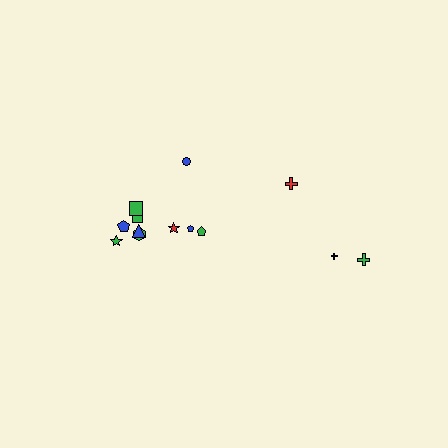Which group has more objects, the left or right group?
The left group.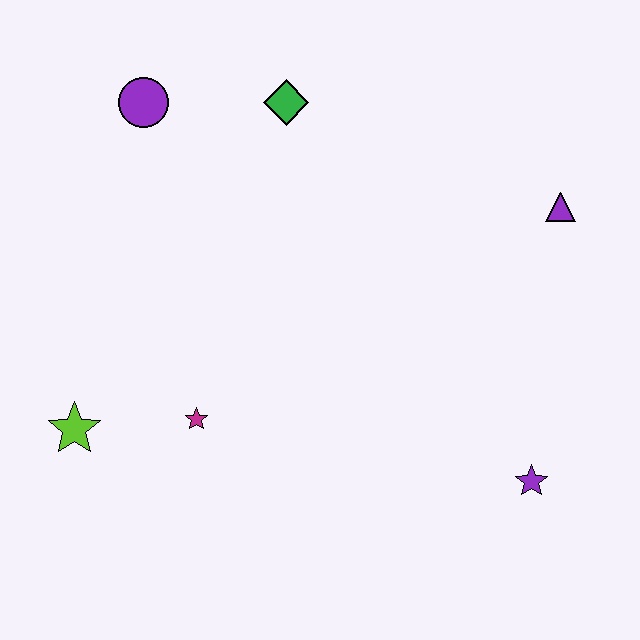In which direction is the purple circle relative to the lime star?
The purple circle is above the lime star.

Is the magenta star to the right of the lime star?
Yes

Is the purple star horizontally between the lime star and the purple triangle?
Yes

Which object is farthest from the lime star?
The purple triangle is farthest from the lime star.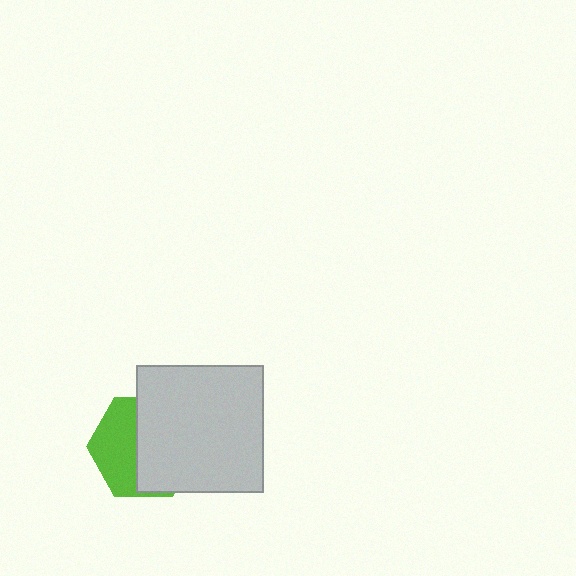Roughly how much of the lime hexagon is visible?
A small part of it is visible (roughly 42%).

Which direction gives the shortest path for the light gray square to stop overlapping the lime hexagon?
Moving right gives the shortest separation.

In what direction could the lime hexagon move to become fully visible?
The lime hexagon could move left. That would shift it out from behind the light gray square entirely.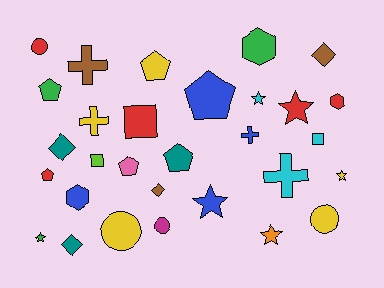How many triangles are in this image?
There are no triangles.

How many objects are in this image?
There are 30 objects.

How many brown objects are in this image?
There are 3 brown objects.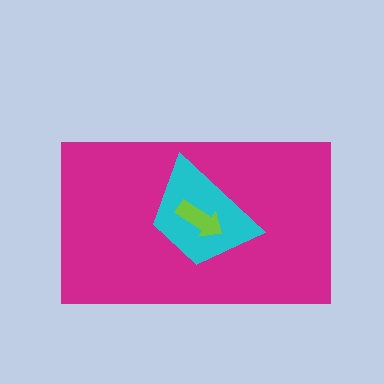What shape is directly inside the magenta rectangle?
The cyan trapezoid.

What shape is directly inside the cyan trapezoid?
The lime arrow.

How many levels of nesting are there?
3.